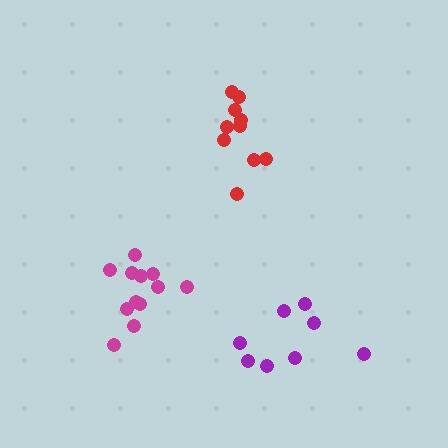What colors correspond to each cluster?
The clusters are colored: purple, red, magenta.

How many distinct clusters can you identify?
There are 3 distinct clusters.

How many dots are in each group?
Group 1: 8 dots, Group 2: 10 dots, Group 3: 12 dots (30 total).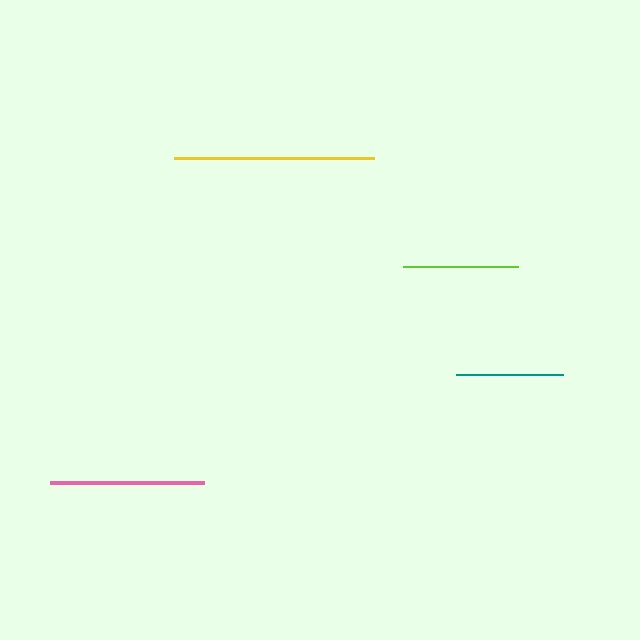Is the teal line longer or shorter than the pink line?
The pink line is longer than the teal line.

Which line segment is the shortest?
The teal line is the shortest at approximately 108 pixels.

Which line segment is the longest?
The yellow line is the longest at approximately 200 pixels.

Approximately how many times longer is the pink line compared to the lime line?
The pink line is approximately 1.3 times the length of the lime line.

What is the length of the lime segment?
The lime segment is approximately 115 pixels long.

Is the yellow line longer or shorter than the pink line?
The yellow line is longer than the pink line.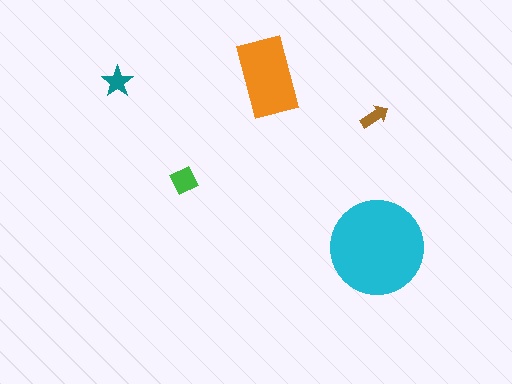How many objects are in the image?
There are 5 objects in the image.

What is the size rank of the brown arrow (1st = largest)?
5th.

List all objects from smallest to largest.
The brown arrow, the teal star, the green diamond, the orange rectangle, the cyan circle.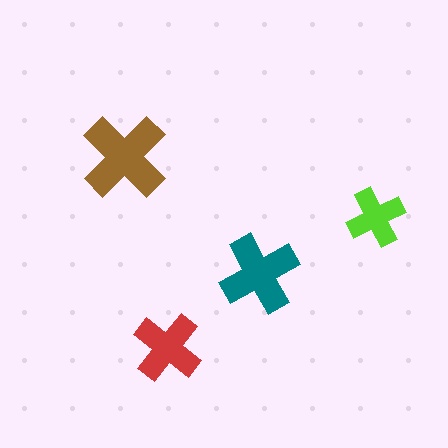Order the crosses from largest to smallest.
the brown one, the teal one, the red one, the lime one.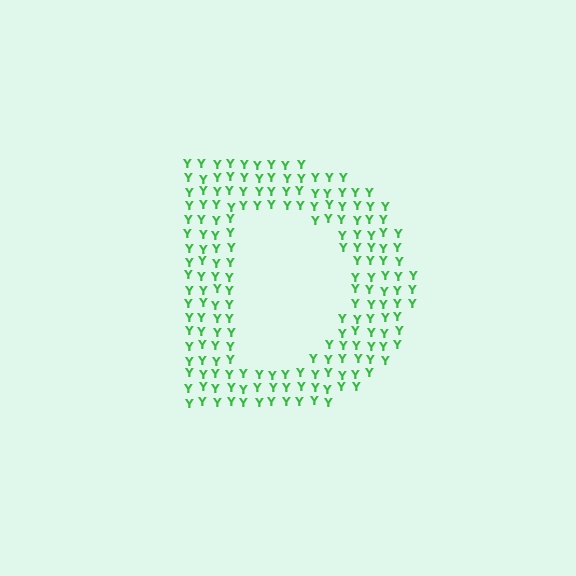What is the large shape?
The large shape is the letter D.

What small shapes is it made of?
It is made of small letter Y's.